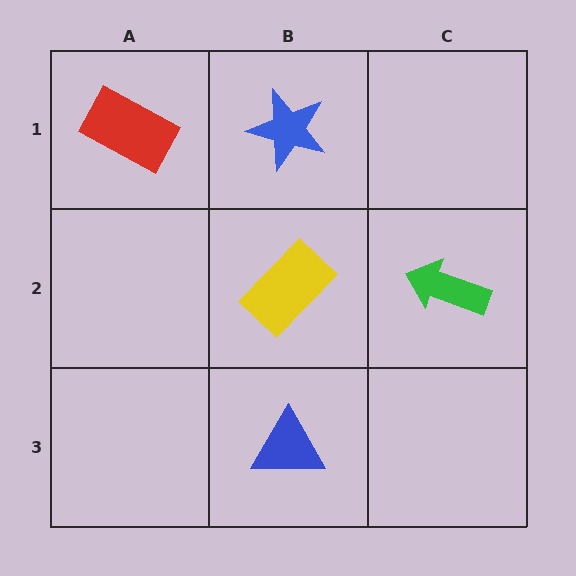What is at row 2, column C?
A green arrow.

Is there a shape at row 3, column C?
No, that cell is empty.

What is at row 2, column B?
A yellow rectangle.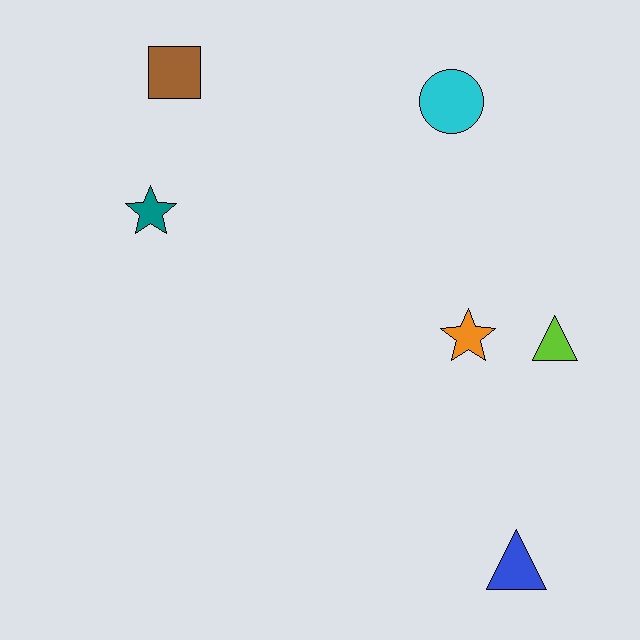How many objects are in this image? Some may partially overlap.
There are 6 objects.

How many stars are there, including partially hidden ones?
There are 2 stars.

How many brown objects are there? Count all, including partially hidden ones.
There is 1 brown object.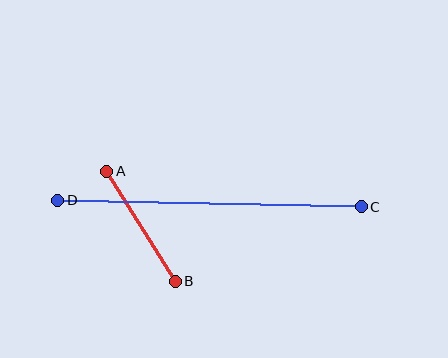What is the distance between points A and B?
The distance is approximately 130 pixels.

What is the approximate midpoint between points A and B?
The midpoint is at approximately (141, 226) pixels.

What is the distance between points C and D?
The distance is approximately 304 pixels.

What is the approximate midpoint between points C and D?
The midpoint is at approximately (210, 204) pixels.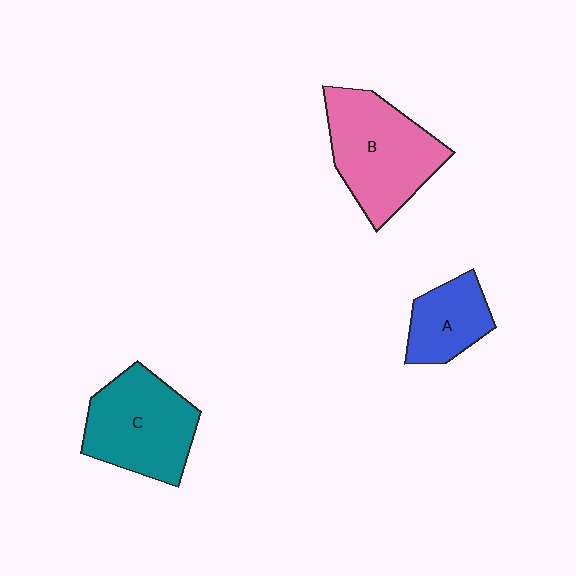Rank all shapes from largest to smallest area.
From largest to smallest: B (pink), C (teal), A (blue).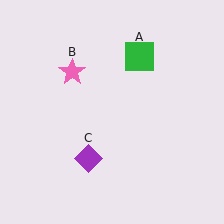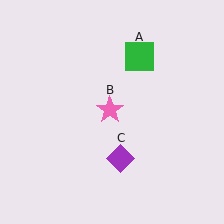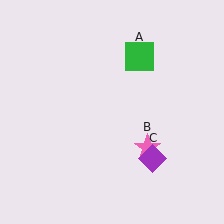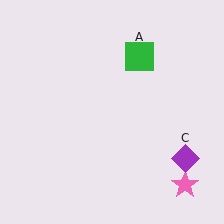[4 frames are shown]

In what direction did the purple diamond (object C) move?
The purple diamond (object C) moved right.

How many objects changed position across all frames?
2 objects changed position: pink star (object B), purple diamond (object C).